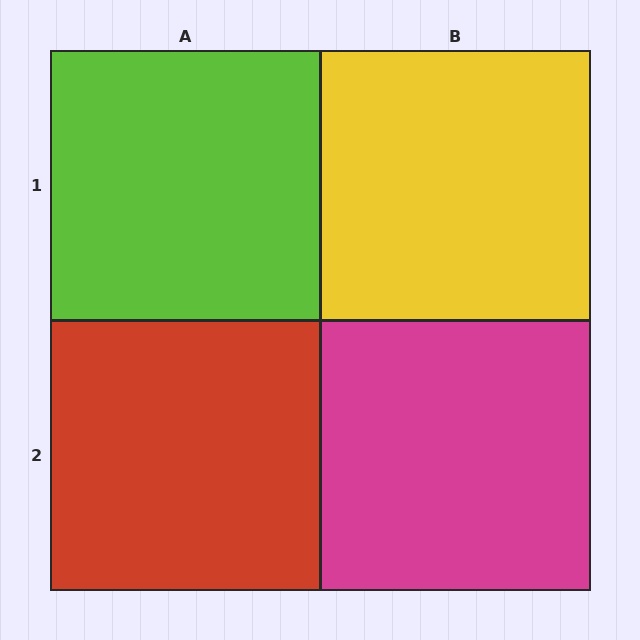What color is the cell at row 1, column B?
Yellow.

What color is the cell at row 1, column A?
Lime.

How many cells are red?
1 cell is red.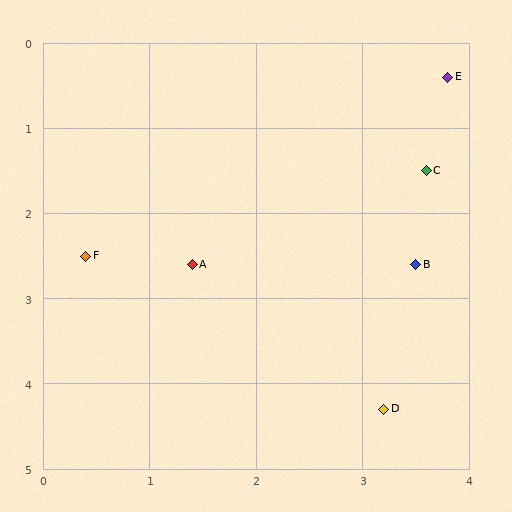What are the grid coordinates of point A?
Point A is at approximately (1.4, 2.6).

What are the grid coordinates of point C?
Point C is at approximately (3.6, 1.5).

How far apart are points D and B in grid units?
Points D and B are about 1.7 grid units apart.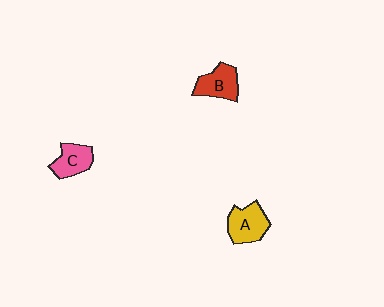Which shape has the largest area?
Shape A (yellow).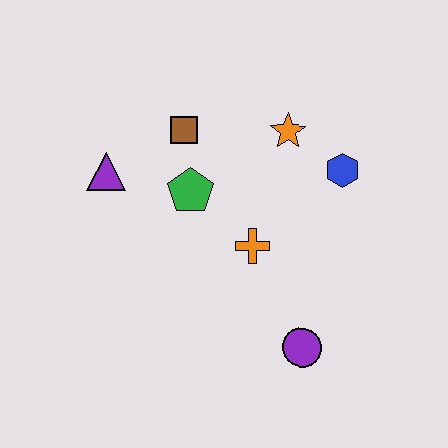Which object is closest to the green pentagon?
The brown square is closest to the green pentagon.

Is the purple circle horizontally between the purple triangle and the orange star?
No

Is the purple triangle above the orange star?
No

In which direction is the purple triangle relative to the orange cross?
The purple triangle is to the left of the orange cross.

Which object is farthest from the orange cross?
The purple triangle is farthest from the orange cross.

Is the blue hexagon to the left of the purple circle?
No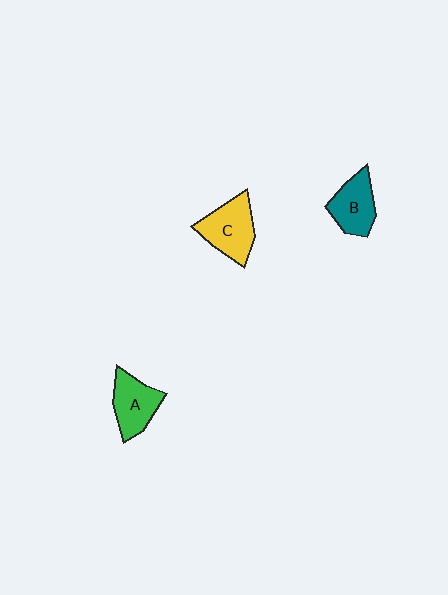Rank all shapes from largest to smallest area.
From largest to smallest: C (yellow), A (green), B (teal).